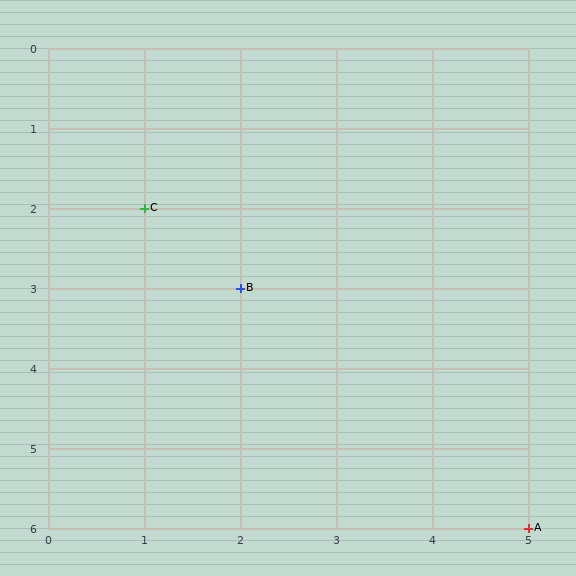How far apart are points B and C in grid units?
Points B and C are 1 column and 1 row apart (about 1.4 grid units diagonally).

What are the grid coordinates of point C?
Point C is at grid coordinates (1, 2).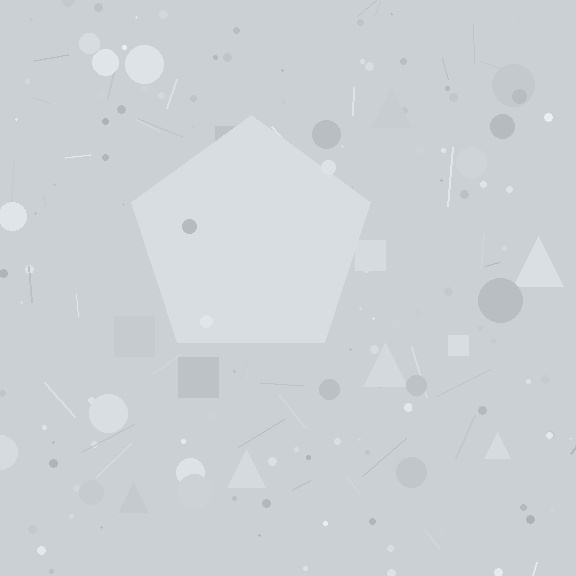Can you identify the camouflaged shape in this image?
The camouflaged shape is a pentagon.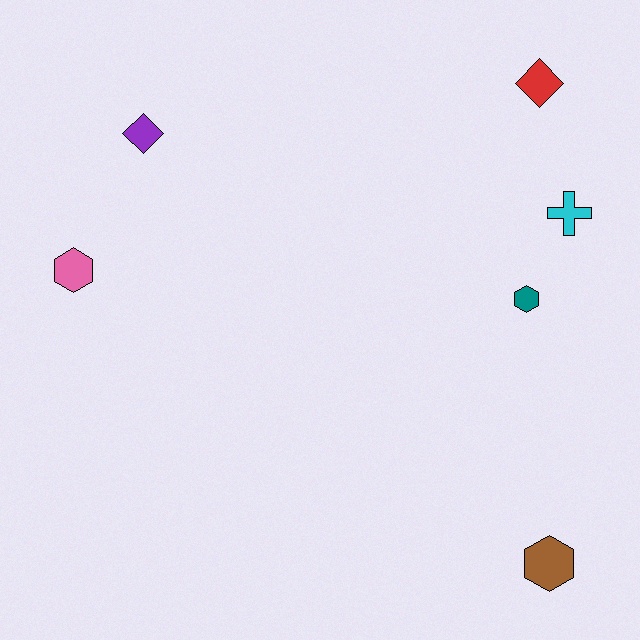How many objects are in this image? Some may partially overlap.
There are 6 objects.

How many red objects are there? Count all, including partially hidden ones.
There is 1 red object.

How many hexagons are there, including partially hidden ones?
There are 3 hexagons.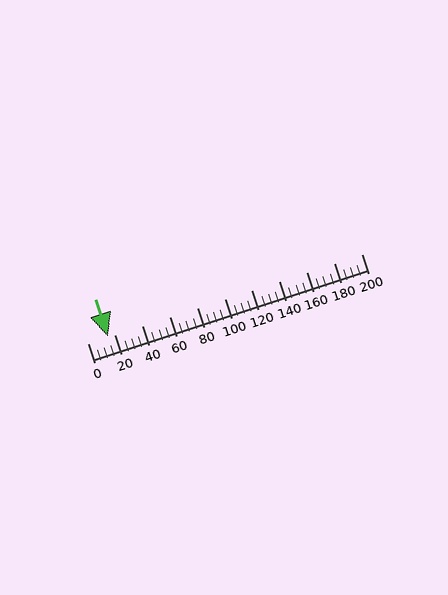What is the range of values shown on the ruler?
The ruler shows values from 0 to 200.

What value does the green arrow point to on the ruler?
The green arrow points to approximately 15.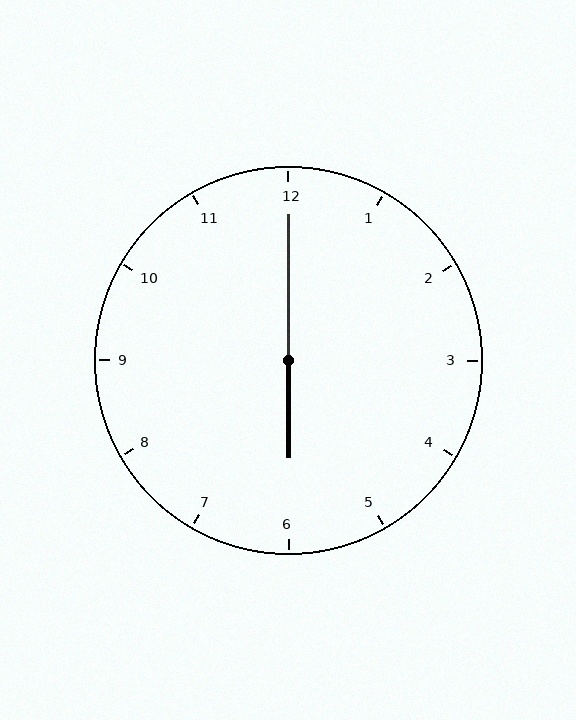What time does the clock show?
6:00.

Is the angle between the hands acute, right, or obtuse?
It is obtuse.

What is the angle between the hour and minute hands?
Approximately 180 degrees.